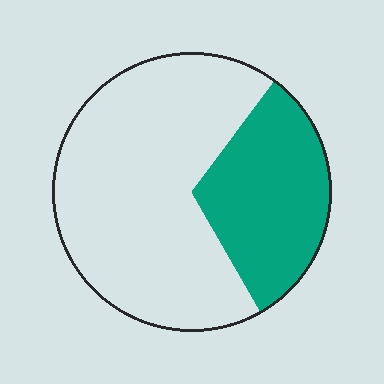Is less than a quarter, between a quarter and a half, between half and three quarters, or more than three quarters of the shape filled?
Between a quarter and a half.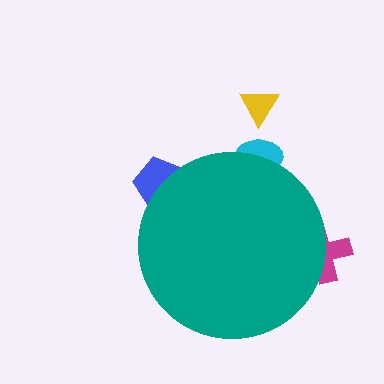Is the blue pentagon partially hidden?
Yes, the blue pentagon is partially hidden behind the teal circle.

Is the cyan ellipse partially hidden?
Yes, the cyan ellipse is partially hidden behind the teal circle.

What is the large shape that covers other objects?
A teal circle.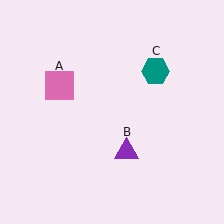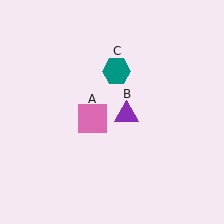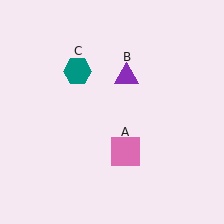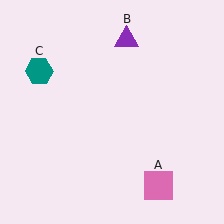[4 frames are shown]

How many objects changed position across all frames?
3 objects changed position: pink square (object A), purple triangle (object B), teal hexagon (object C).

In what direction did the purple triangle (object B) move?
The purple triangle (object B) moved up.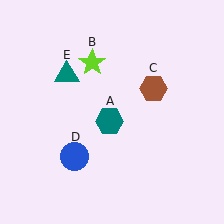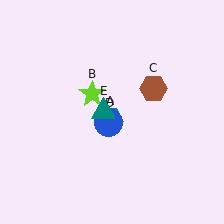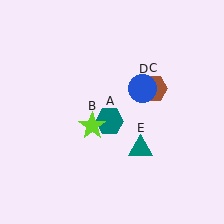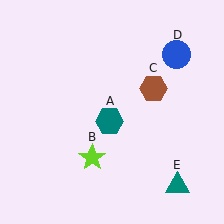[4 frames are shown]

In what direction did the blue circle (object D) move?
The blue circle (object D) moved up and to the right.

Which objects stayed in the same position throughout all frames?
Teal hexagon (object A) and brown hexagon (object C) remained stationary.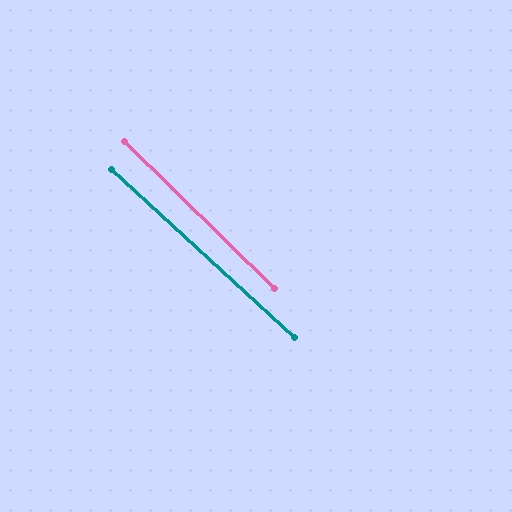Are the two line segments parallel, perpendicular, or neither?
Parallel — their directions differ by only 1.9°.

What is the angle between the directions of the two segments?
Approximately 2 degrees.